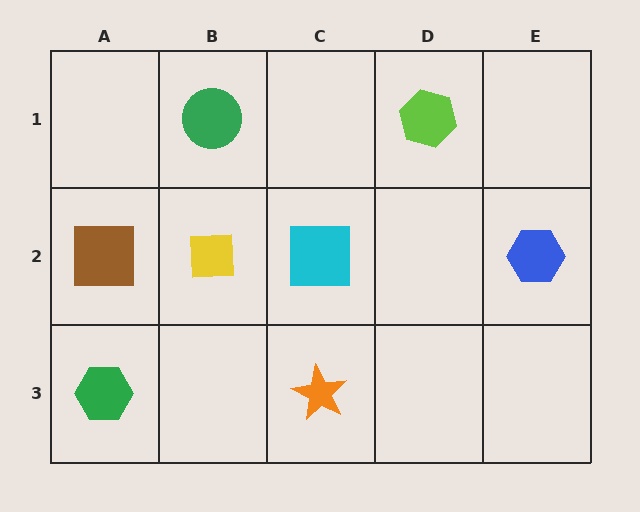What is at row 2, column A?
A brown square.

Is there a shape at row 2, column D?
No, that cell is empty.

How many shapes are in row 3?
2 shapes.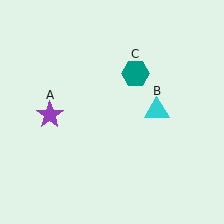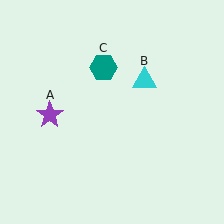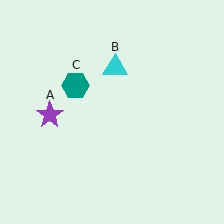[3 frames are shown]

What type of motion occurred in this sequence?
The cyan triangle (object B), teal hexagon (object C) rotated counterclockwise around the center of the scene.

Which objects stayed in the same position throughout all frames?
Purple star (object A) remained stationary.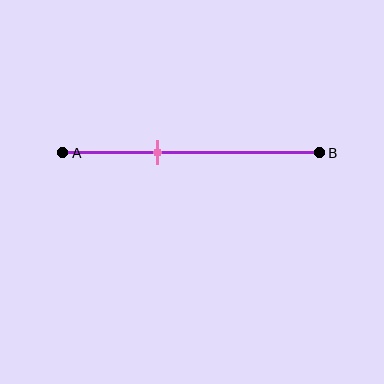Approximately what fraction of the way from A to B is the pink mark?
The pink mark is approximately 35% of the way from A to B.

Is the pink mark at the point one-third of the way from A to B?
No, the mark is at about 35% from A, not at the 33% one-third point.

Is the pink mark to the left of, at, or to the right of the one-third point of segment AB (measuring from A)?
The pink mark is to the right of the one-third point of segment AB.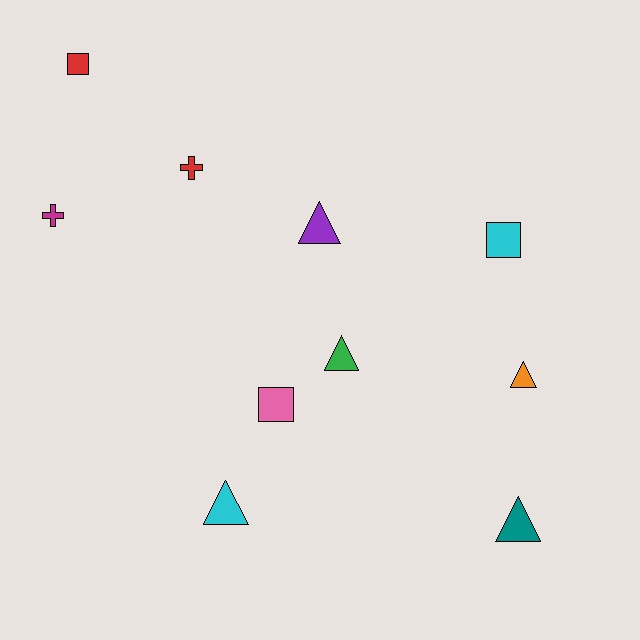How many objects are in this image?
There are 10 objects.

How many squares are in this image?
There are 3 squares.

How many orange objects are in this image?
There is 1 orange object.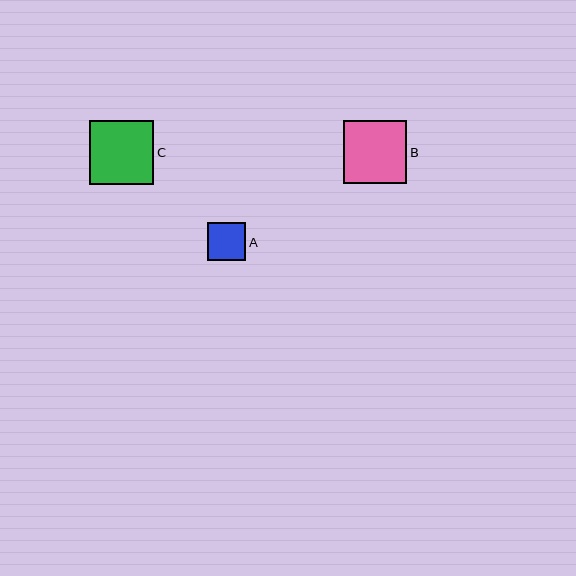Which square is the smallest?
Square A is the smallest with a size of approximately 38 pixels.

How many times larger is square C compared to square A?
Square C is approximately 1.7 times the size of square A.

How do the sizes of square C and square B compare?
Square C and square B are approximately the same size.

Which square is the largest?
Square C is the largest with a size of approximately 64 pixels.